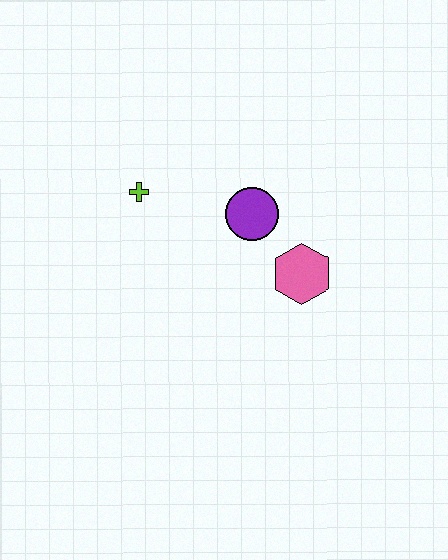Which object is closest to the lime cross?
The purple circle is closest to the lime cross.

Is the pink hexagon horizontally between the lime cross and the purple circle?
No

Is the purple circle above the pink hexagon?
Yes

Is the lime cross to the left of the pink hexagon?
Yes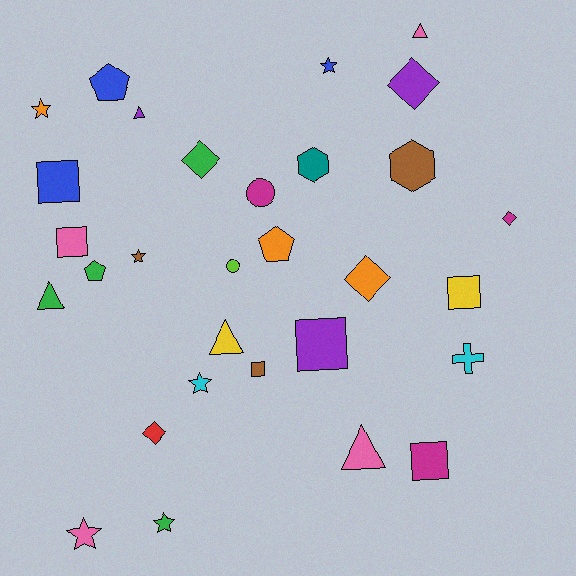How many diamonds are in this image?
There are 5 diamonds.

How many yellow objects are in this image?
There are 2 yellow objects.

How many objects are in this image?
There are 30 objects.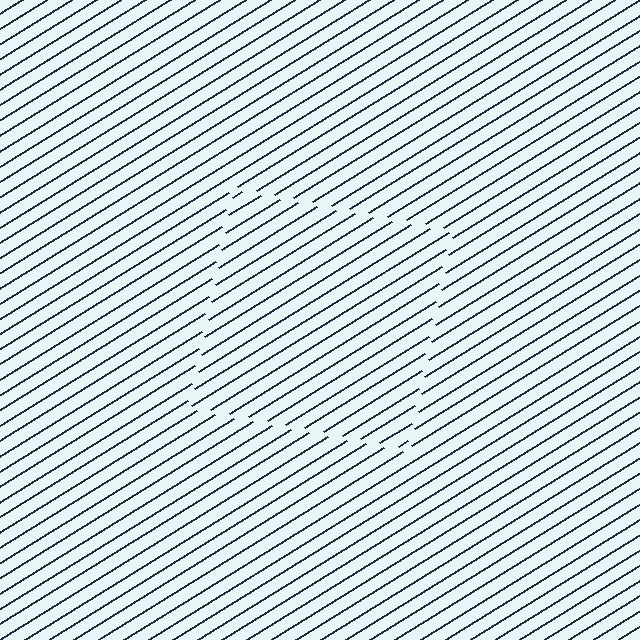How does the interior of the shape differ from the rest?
The interior of the shape contains the same grating, shifted by half a period — the contour is defined by the phase discontinuity where line-ends from the inner and outer gratings abut.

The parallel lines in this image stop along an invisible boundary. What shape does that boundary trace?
An illusory square. The interior of the shape contains the same grating, shifted by half a period — the contour is defined by the phase discontinuity where line-ends from the inner and outer gratings abut.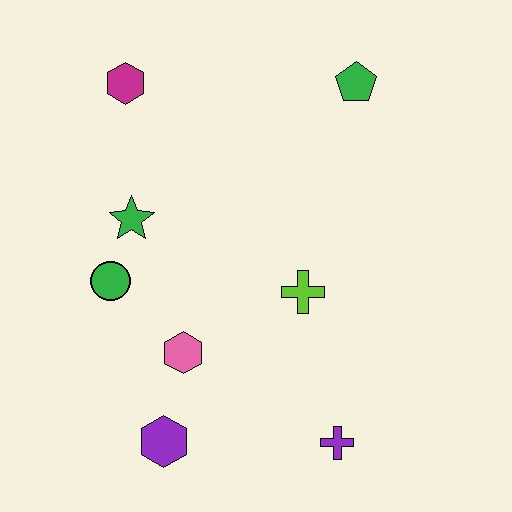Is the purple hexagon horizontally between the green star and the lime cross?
Yes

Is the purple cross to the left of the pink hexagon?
No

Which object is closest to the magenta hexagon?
The green star is closest to the magenta hexagon.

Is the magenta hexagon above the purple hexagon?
Yes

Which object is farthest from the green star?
The purple cross is farthest from the green star.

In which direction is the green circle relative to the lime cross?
The green circle is to the left of the lime cross.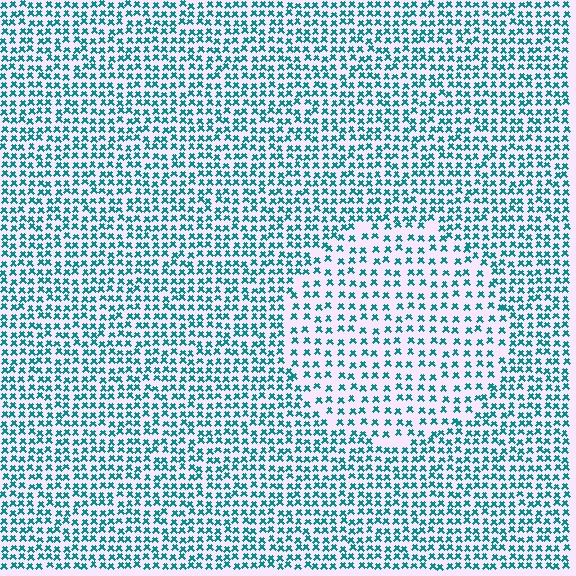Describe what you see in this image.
The image contains small teal elements arranged at two different densities. A circle-shaped region is visible where the elements are less densely packed than the surrounding area.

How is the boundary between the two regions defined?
The boundary is defined by a change in element density (approximately 1.7x ratio). All elements are the same color, size, and shape.